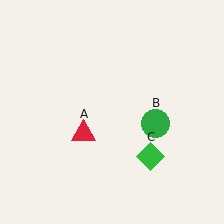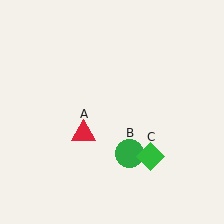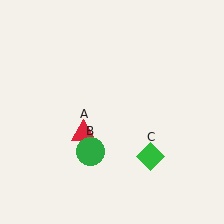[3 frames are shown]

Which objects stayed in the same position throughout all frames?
Red triangle (object A) and green diamond (object C) remained stationary.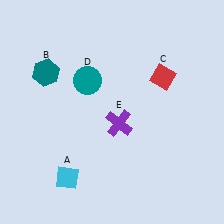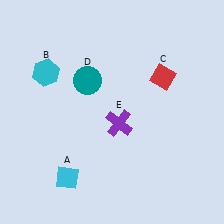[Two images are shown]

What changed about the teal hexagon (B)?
In Image 1, B is teal. In Image 2, it changed to cyan.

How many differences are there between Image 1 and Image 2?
There is 1 difference between the two images.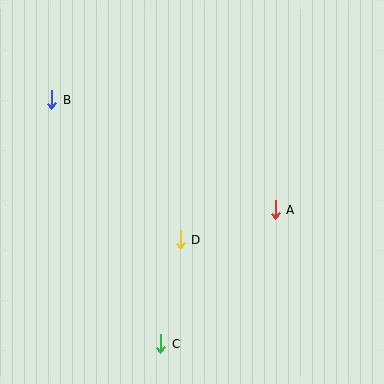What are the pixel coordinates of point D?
Point D is at (180, 240).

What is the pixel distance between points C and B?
The distance between C and B is 268 pixels.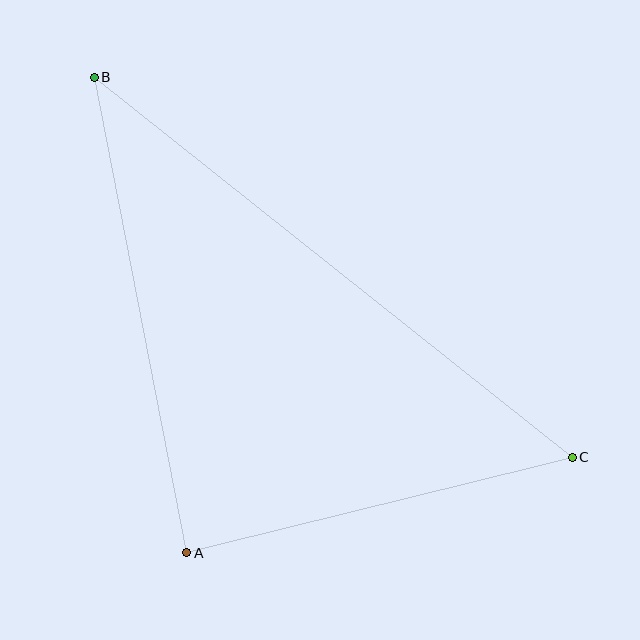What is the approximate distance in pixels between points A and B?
The distance between A and B is approximately 484 pixels.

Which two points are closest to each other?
Points A and C are closest to each other.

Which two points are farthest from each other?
Points B and C are farthest from each other.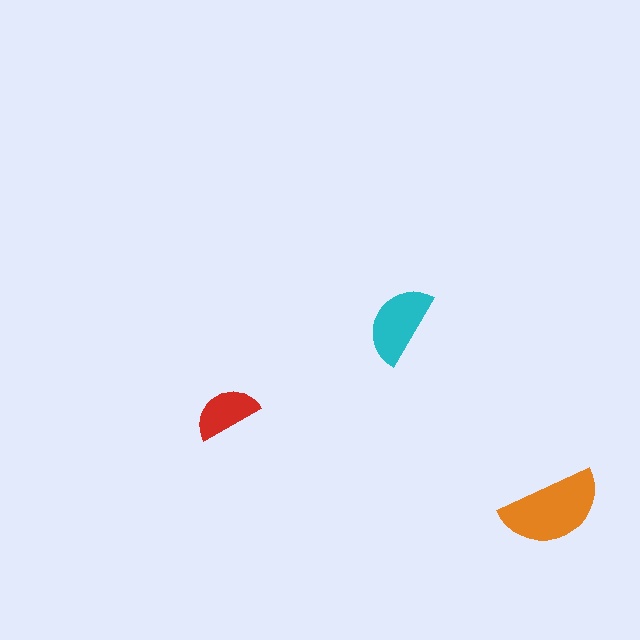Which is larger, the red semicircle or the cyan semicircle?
The cyan one.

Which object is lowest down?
The orange semicircle is bottommost.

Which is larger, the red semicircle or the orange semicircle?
The orange one.